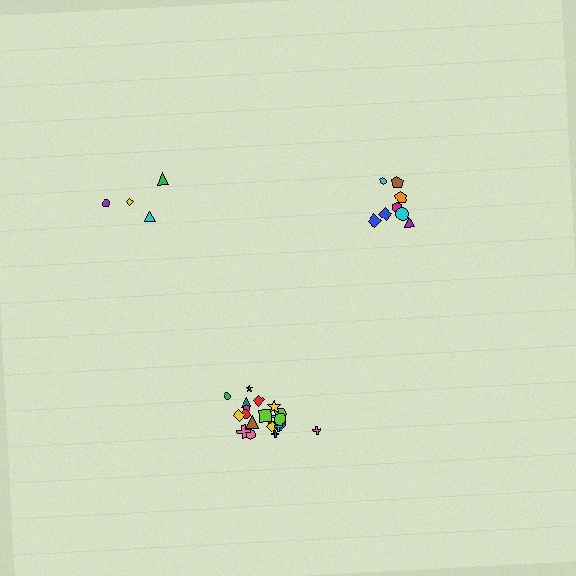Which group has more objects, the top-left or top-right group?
The top-right group.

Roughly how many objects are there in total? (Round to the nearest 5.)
Roughly 35 objects in total.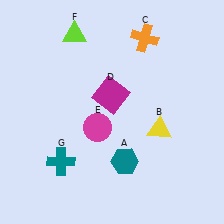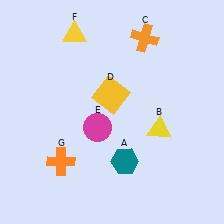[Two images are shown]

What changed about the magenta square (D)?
In Image 1, D is magenta. In Image 2, it changed to yellow.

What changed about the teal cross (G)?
In Image 1, G is teal. In Image 2, it changed to orange.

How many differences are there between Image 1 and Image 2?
There are 3 differences between the two images.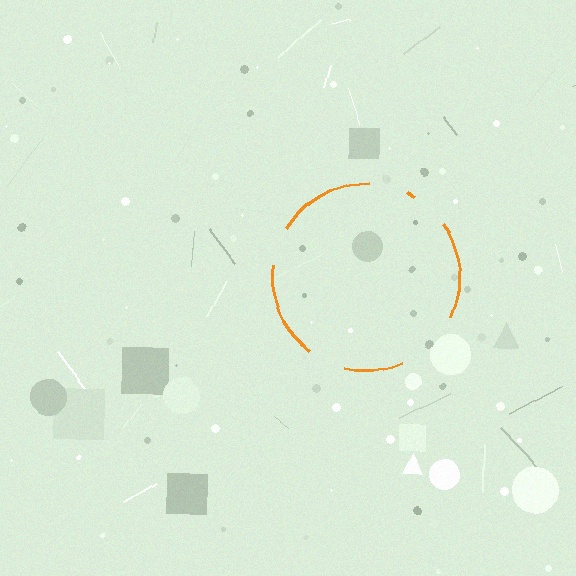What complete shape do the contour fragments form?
The contour fragments form a circle.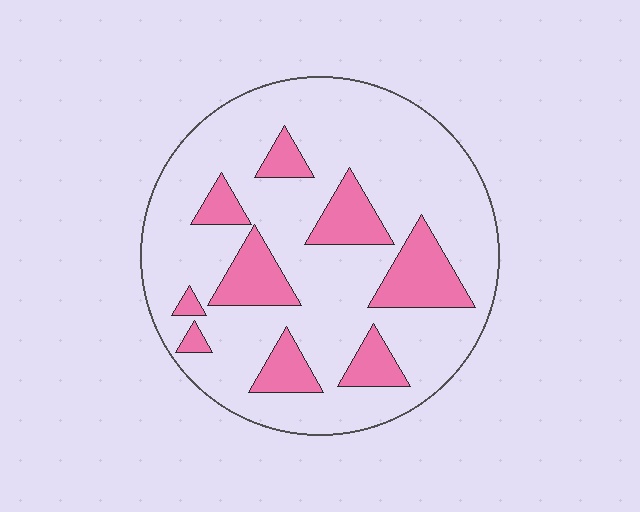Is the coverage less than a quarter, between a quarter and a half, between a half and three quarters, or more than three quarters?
Less than a quarter.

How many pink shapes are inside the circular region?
9.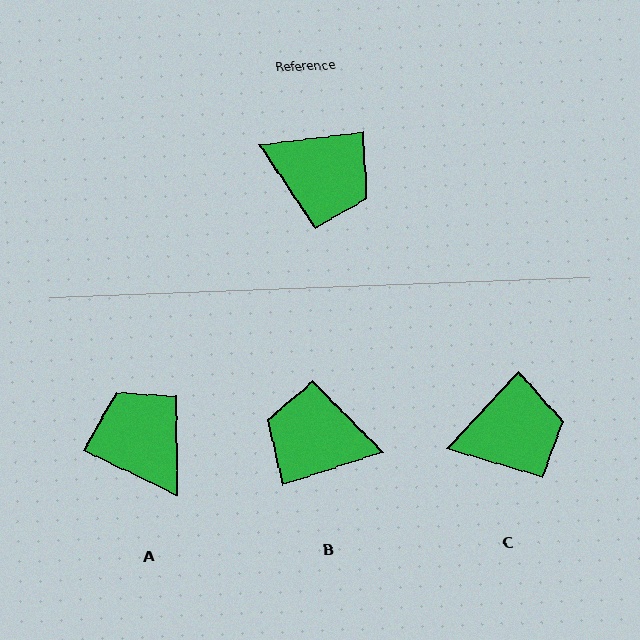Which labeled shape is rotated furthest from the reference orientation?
B, about 169 degrees away.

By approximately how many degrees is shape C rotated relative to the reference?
Approximately 40 degrees counter-clockwise.